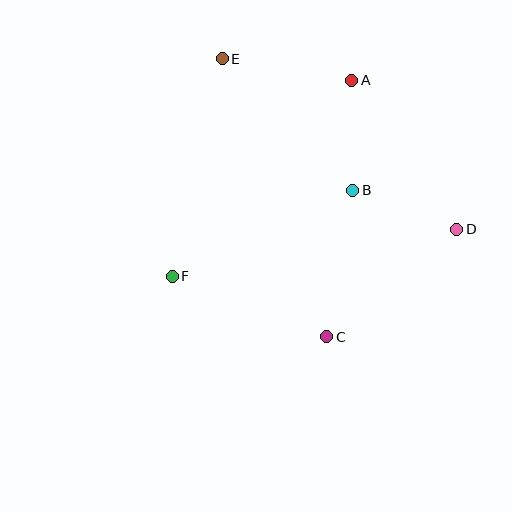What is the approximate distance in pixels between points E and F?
The distance between E and F is approximately 223 pixels.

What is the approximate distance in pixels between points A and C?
The distance between A and C is approximately 258 pixels.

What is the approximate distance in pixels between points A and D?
The distance between A and D is approximately 182 pixels.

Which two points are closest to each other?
Points A and B are closest to each other.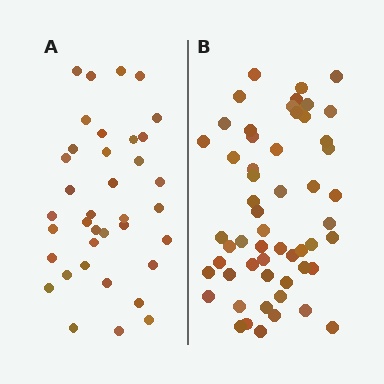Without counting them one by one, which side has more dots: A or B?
Region B (the right region) has more dots.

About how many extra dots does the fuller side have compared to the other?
Region B has approximately 20 more dots than region A.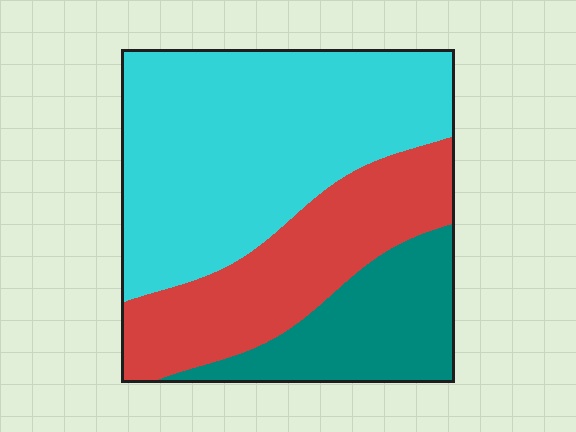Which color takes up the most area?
Cyan, at roughly 50%.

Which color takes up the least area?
Teal, at roughly 20%.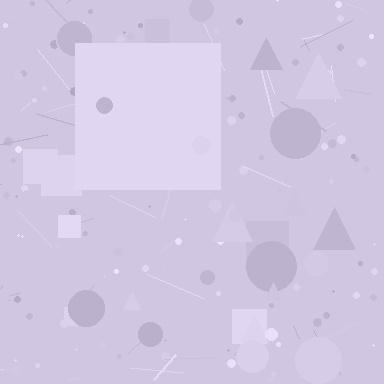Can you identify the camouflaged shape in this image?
The camouflaged shape is a square.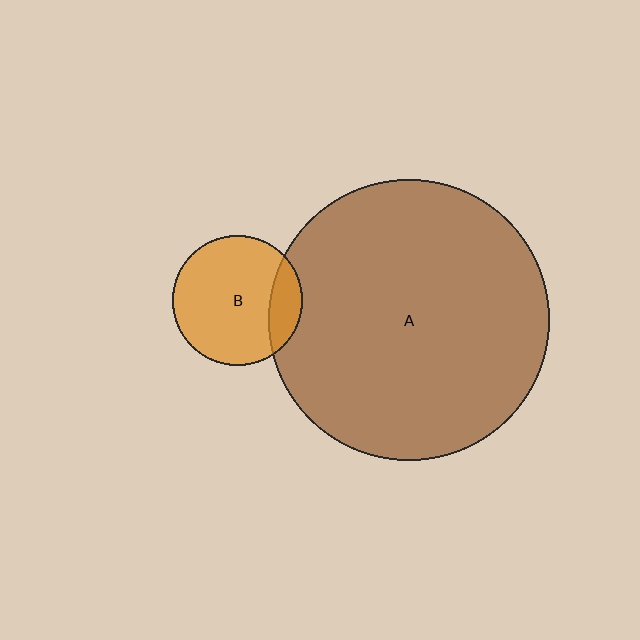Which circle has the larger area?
Circle A (brown).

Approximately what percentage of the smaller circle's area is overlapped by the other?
Approximately 15%.